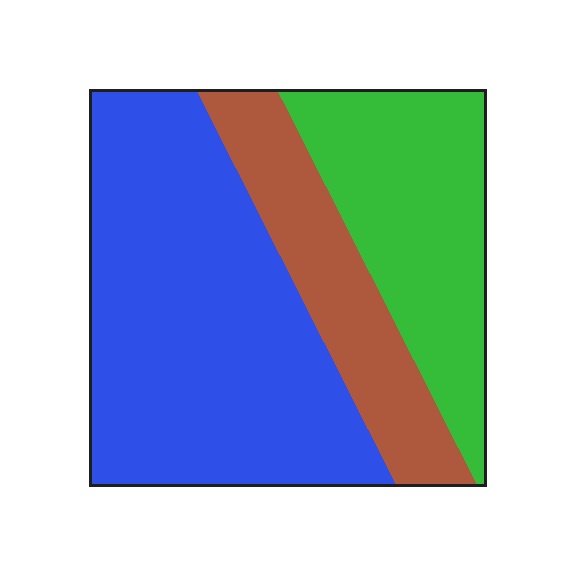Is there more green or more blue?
Blue.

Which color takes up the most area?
Blue, at roughly 50%.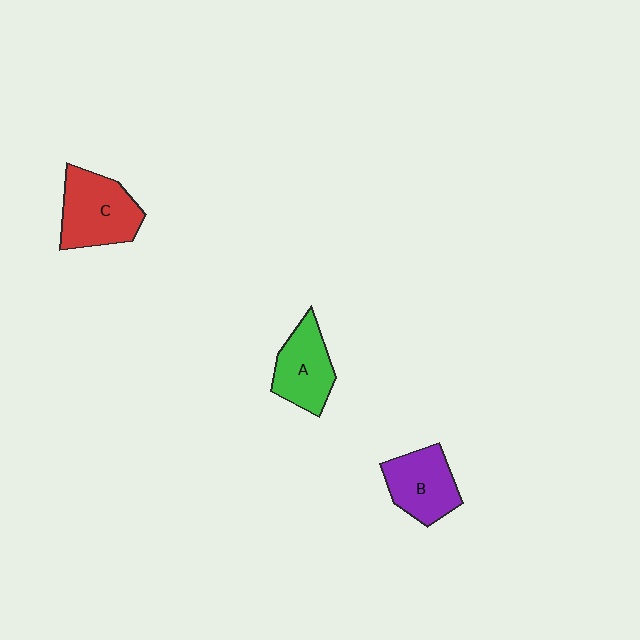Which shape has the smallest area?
Shape A (green).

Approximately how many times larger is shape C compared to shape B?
Approximately 1.2 times.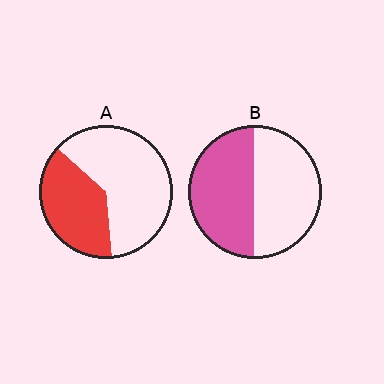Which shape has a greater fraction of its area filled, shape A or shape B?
Shape B.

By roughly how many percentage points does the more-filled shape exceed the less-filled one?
By roughly 10 percentage points (B over A).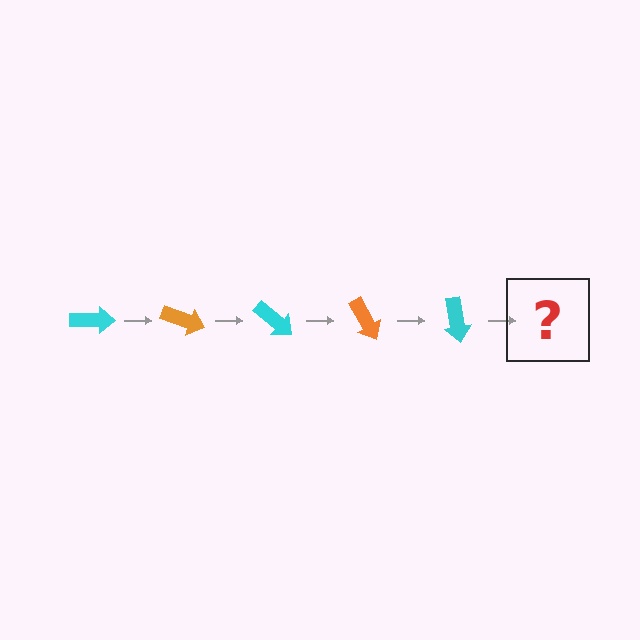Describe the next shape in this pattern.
It should be an orange arrow, rotated 100 degrees from the start.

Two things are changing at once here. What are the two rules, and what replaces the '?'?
The two rules are that it rotates 20 degrees each step and the color cycles through cyan and orange. The '?' should be an orange arrow, rotated 100 degrees from the start.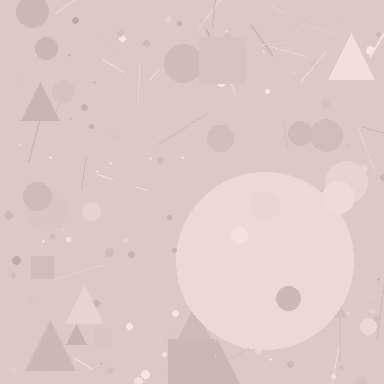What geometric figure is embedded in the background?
A circle is embedded in the background.